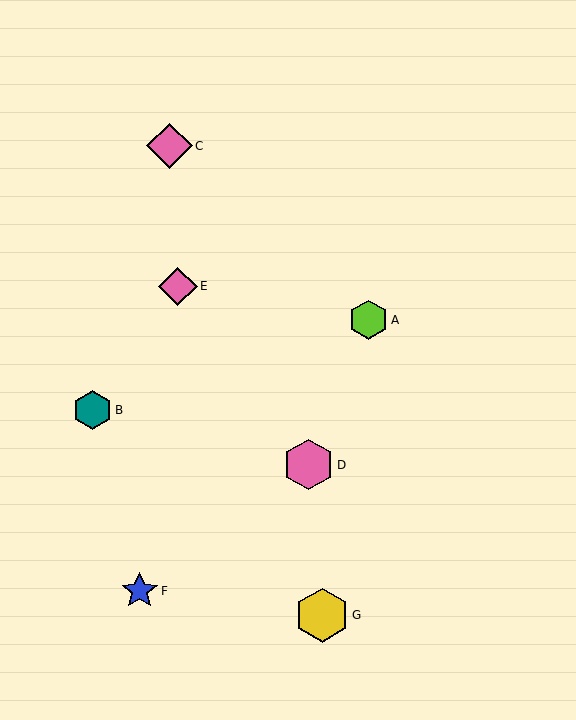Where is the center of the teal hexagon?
The center of the teal hexagon is at (93, 410).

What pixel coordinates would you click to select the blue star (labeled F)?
Click at (140, 591) to select the blue star F.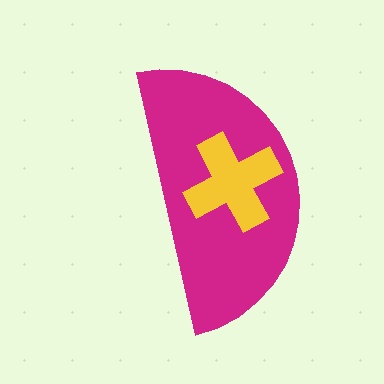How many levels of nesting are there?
2.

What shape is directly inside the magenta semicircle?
The yellow cross.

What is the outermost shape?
The magenta semicircle.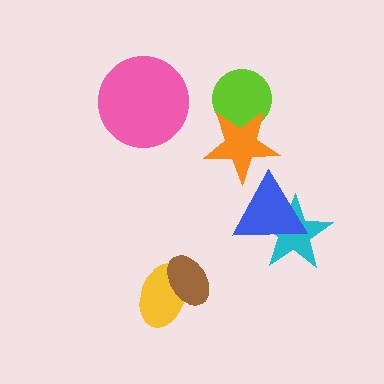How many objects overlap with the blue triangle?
2 objects overlap with the blue triangle.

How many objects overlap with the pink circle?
0 objects overlap with the pink circle.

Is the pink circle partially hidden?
No, no other shape covers it.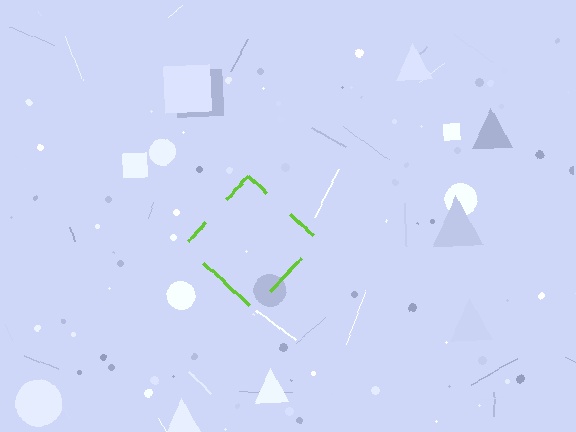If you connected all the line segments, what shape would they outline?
They would outline a diamond.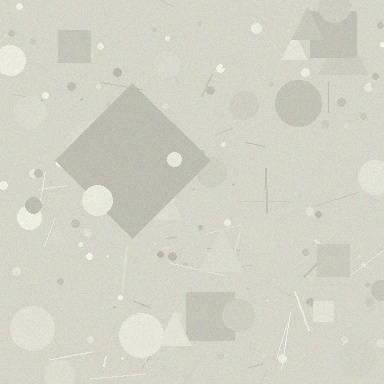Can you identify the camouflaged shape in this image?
The camouflaged shape is a diamond.